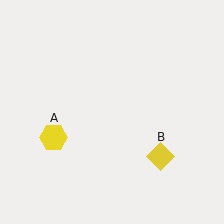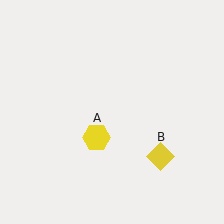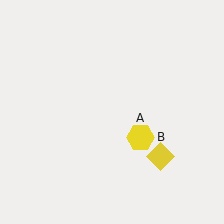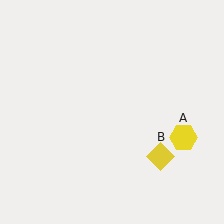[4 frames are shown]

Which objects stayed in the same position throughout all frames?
Yellow diamond (object B) remained stationary.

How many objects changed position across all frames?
1 object changed position: yellow hexagon (object A).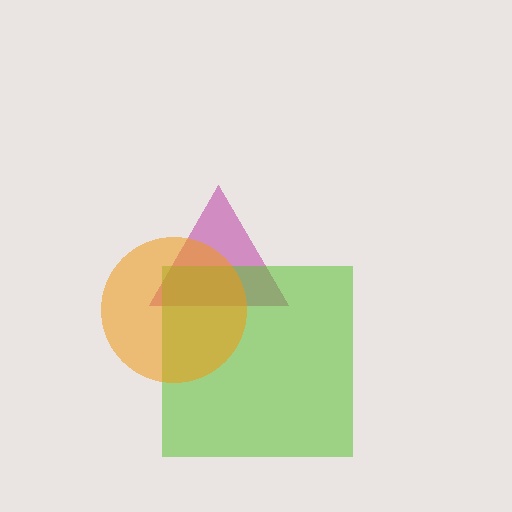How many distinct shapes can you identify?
There are 3 distinct shapes: a magenta triangle, a lime square, an orange circle.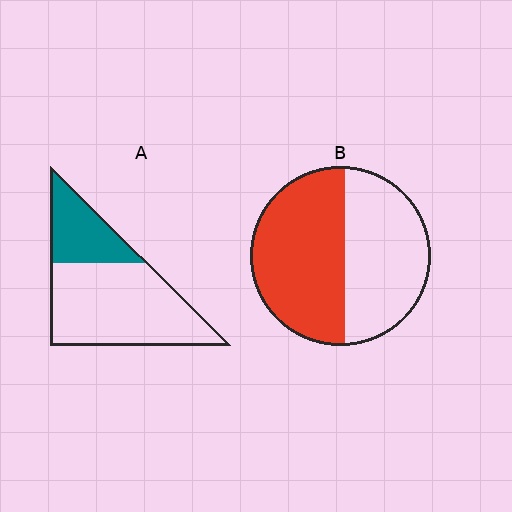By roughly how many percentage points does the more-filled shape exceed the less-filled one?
By roughly 25 percentage points (B over A).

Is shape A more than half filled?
No.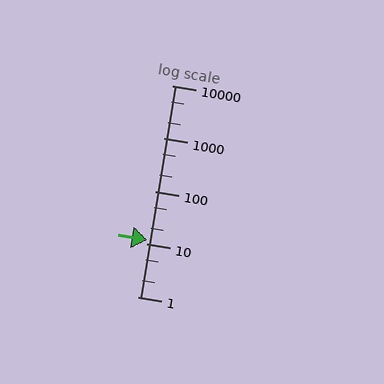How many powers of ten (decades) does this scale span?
The scale spans 4 decades, from 1 to 10000.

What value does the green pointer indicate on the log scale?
The pointer indicates approximately 12.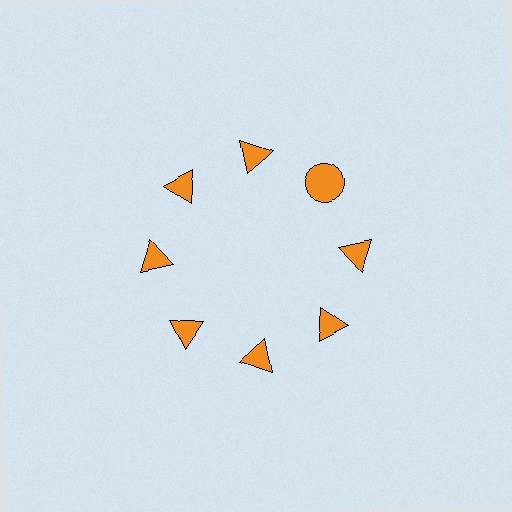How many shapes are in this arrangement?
There are 8 shapes arranged in a ring pattern.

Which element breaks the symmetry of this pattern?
The orange circle at roughly the 2 o'clock position breaks the symmetry. All other shapes are orange triangles.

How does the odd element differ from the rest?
It has a different shape: circle instead of triangle.